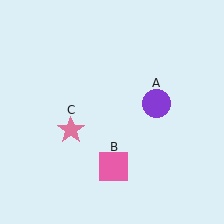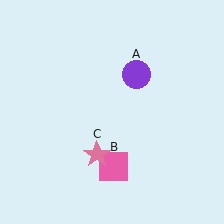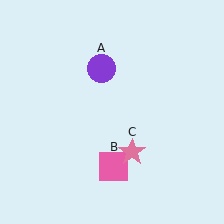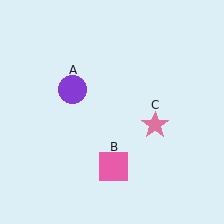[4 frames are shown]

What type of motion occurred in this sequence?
The purple circle (object A), pink star (object C) rotated counterclockwise around the center of the scene.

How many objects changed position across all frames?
2 objects changed position: purple circle (object A), pink star (object C).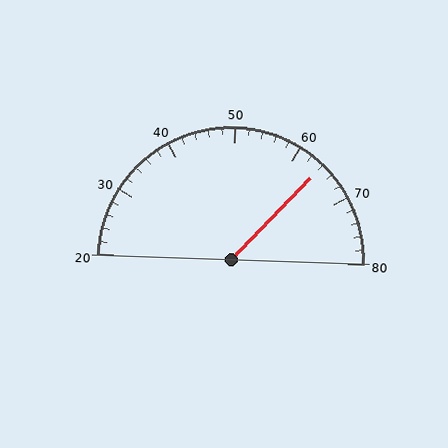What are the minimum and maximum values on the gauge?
The gauge ranges from 20 to 80.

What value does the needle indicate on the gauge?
The needle indicates approximately 64.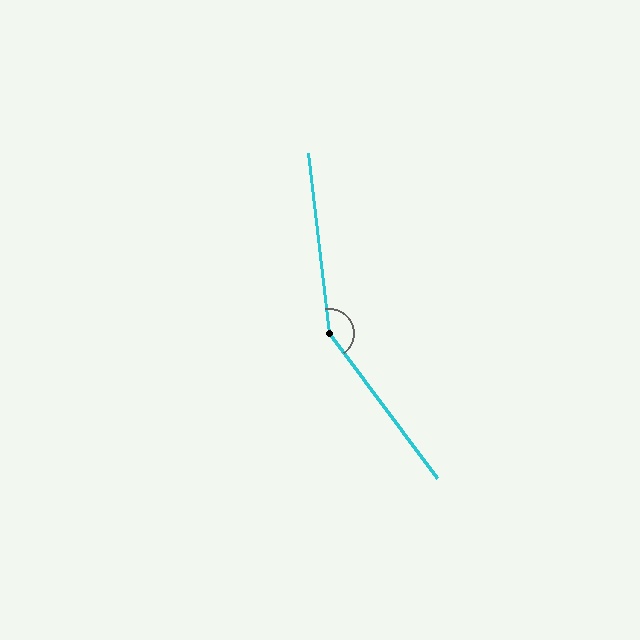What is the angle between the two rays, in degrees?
Approximately 149 degrees.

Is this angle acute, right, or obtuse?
It is obtuse.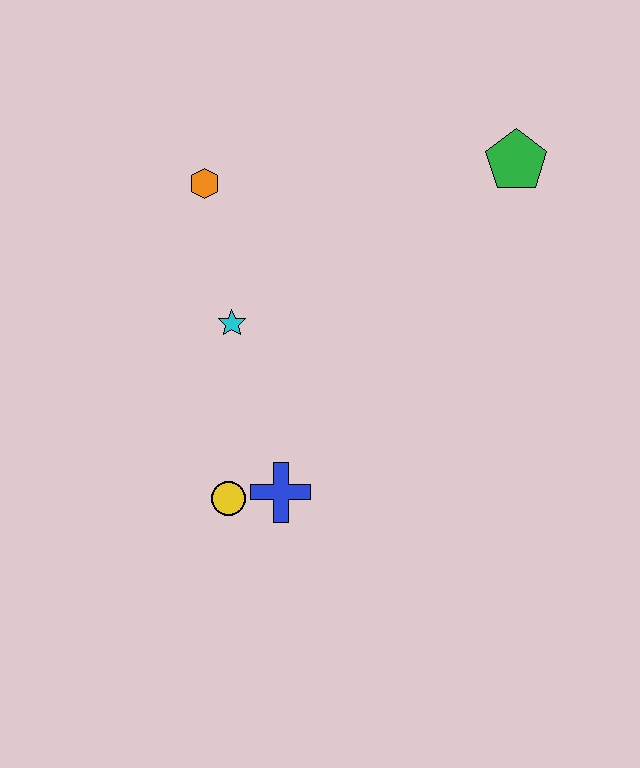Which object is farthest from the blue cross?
The green pentagon is farthest from the blue cross.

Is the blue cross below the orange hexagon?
Yes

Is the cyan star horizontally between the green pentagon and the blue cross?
No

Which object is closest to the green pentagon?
The orange hexagon is closest to the green pentagon.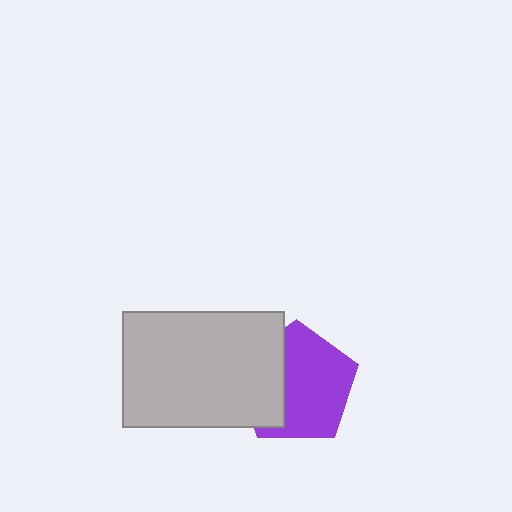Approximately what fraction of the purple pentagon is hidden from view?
Roughly 35% of the purple pentagon is hidden behind the light gray rectangle.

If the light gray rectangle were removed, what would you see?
You would see the complete purple pentagon.